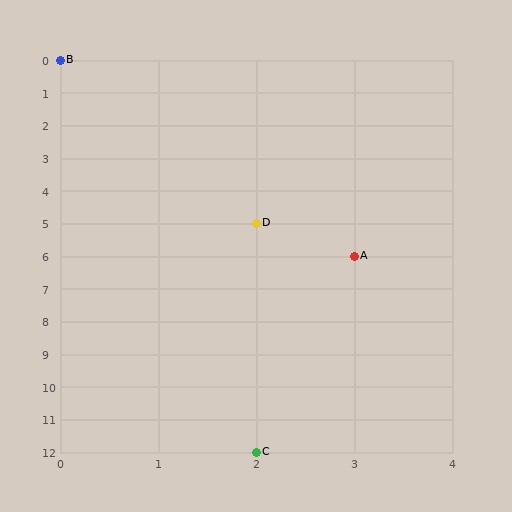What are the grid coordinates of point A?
Point A is at grid coordinates (3, 6).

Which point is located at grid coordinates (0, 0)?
Point B is at (0, 0).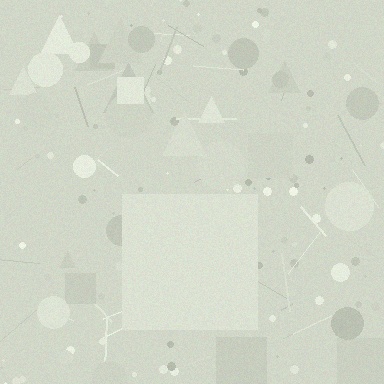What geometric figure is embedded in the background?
A square is embedded in the background.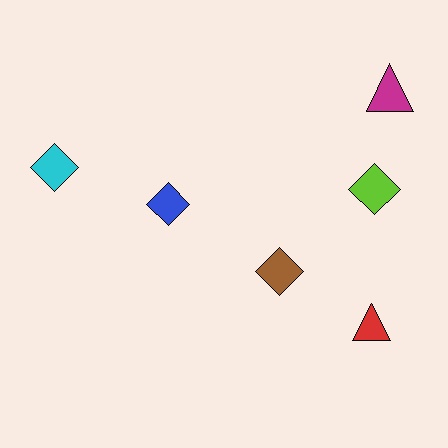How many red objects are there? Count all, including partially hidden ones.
There is 1 red object.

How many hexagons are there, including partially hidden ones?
There are no hexagons.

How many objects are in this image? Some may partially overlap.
There are 6 objects.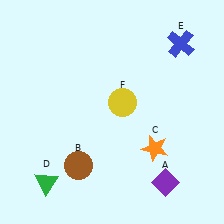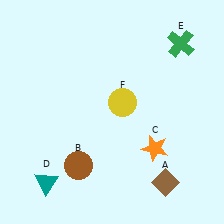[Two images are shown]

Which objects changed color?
A changed from purple to brown. D changed from green to teal. E changed from blue to green.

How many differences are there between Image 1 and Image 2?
There are 3 differences between the two images.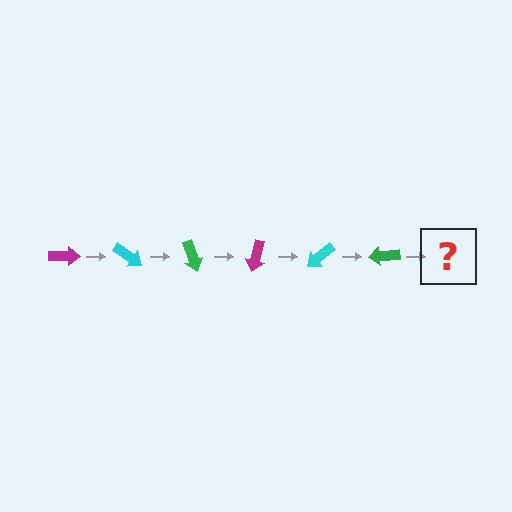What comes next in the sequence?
The next element should be a magenta arrow, rotated 210 degrees from the start.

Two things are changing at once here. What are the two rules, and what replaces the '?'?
The two rules are that it rotates 35 degrees each step and the color cycles through magenta, cyan, and green. The '?' should be a magenta arrow, rotated 210 degrees from the start.